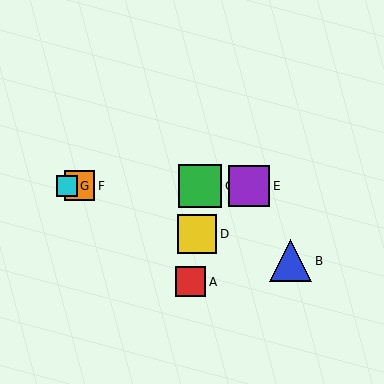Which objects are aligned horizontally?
Objects C, E, F, G are aligned horizontally.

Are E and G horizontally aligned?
Yes, both are at y≈186.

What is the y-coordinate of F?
Object F is at y≈186.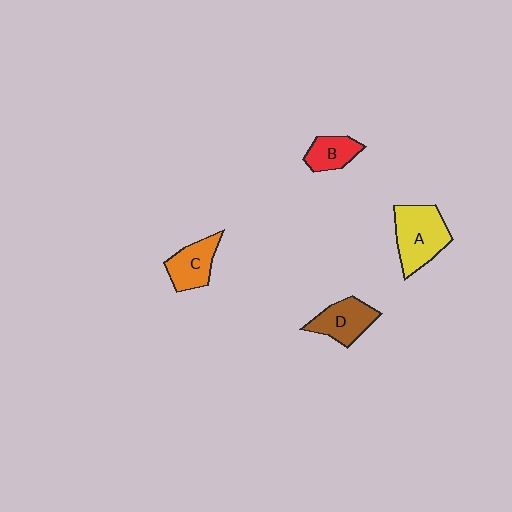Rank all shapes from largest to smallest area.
From largest to smallest: A (yellow), D (brown), C (orange), B (red).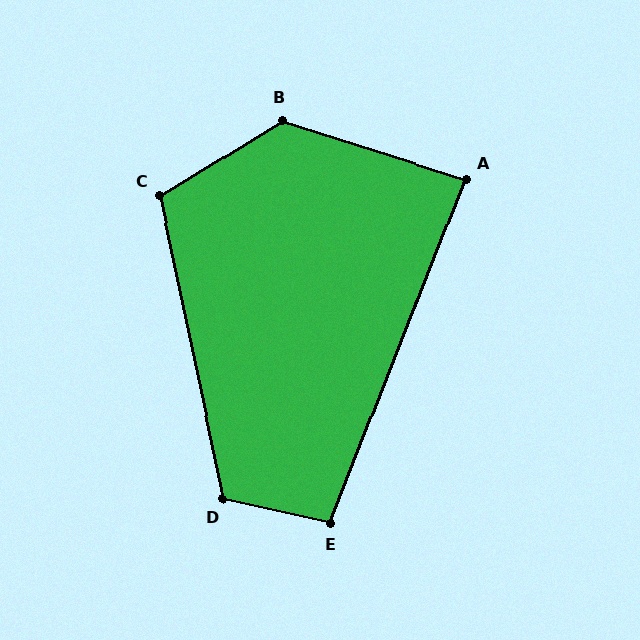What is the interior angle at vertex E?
Approximately 99 degrees (obtuse).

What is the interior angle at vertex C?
Approximately 110 degrees (obtuse).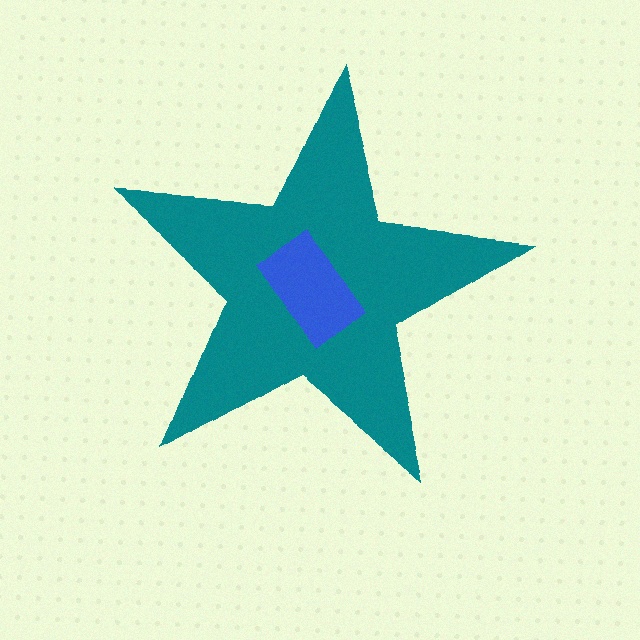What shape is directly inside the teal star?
The blue rectangle.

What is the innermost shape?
The blue rectangle.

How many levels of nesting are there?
2.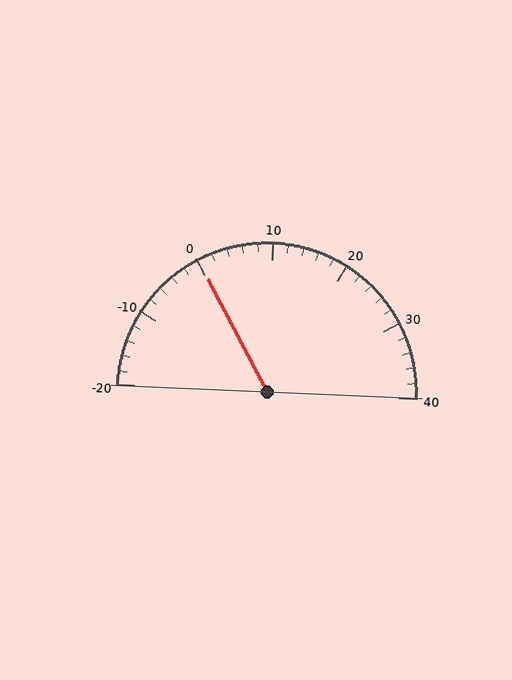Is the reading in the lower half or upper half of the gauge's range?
The reading is in the lower half of the range (-20 to 40).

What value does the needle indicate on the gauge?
The needle indicates approximately 0.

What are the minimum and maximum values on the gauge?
The gauge ranges from -20 to 40.